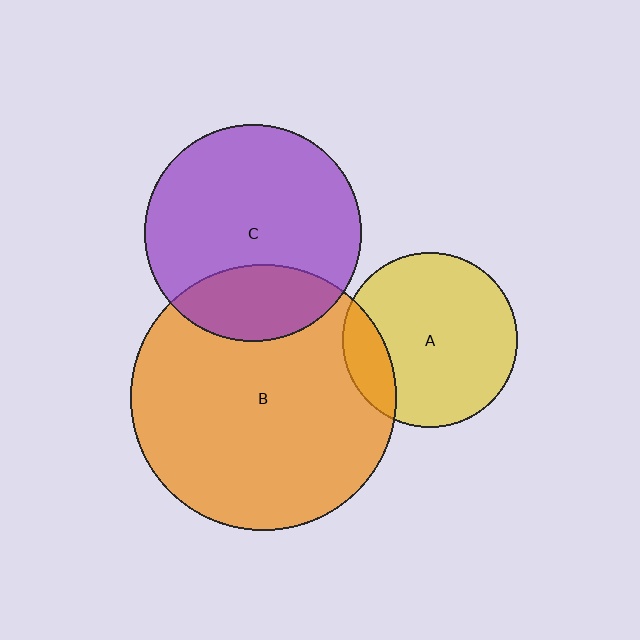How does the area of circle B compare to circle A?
Approximately 2.3 times.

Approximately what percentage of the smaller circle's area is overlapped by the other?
Approximately 25%.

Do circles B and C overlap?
Yes.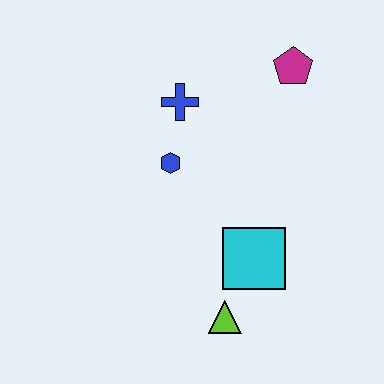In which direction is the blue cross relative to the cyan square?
The blue cross is above the cyan square.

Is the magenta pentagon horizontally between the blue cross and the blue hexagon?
No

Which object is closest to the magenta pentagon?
The blue cross is closest to the magenta pentagon.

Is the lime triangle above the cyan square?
No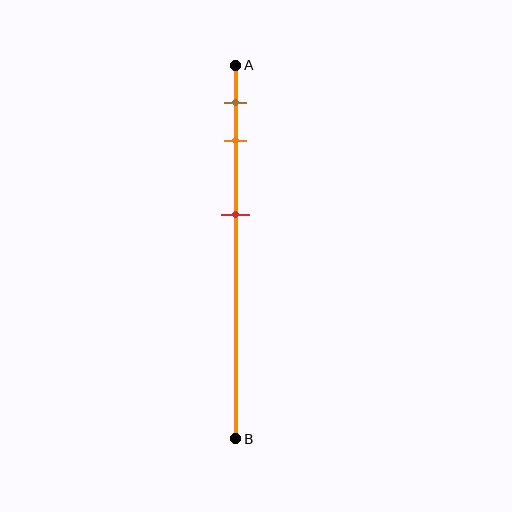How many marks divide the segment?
There are 3 marks dividing the segment.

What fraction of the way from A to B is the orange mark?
The orange mark is approximately 20% (0.2) of the way from A to B.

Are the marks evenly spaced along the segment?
No, the marks are not evenly spaced.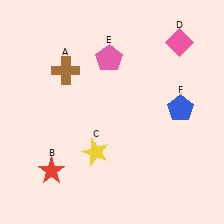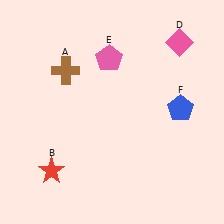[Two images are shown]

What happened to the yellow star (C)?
The yellow star (C) was removed in Image 2. It was in the bottom-left area of Image 1.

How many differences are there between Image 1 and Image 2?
There is 1 difference between the two images.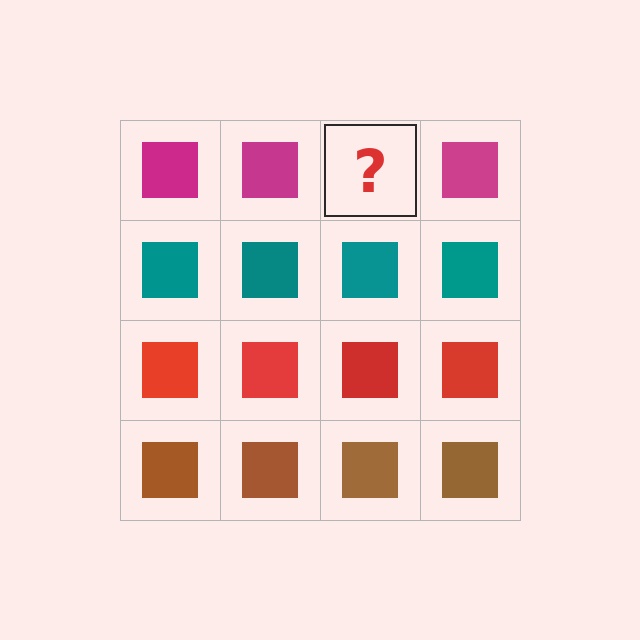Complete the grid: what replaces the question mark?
The question mark should be replaced with a magenta square.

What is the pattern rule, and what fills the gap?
The rule is that each row has a consistent color. The gap should be filled with a magenta square.